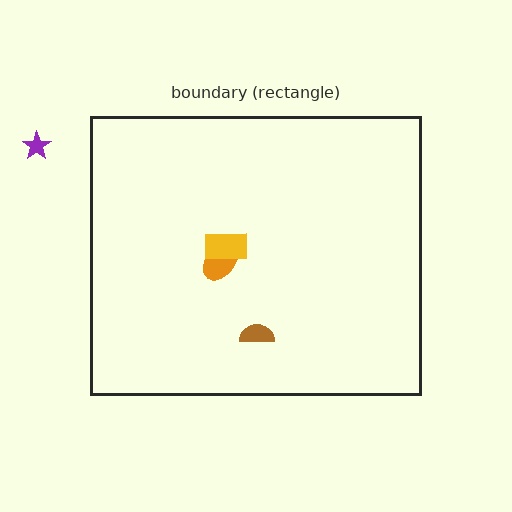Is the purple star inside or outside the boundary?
Outside.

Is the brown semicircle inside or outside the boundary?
Inside.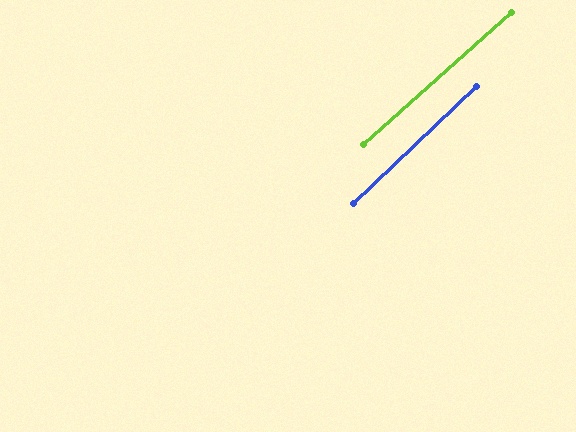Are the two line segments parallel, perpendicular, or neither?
Parallel — their directions differ by only 1.9°.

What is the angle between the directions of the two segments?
Approximately 2 degrees.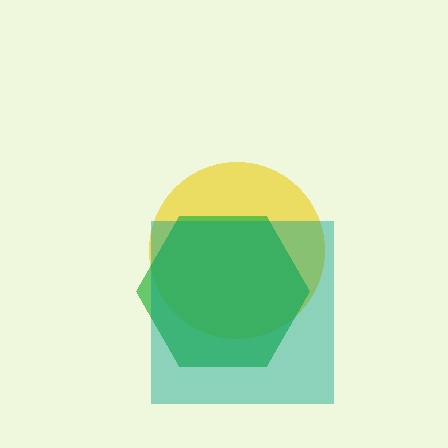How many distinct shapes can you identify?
There are 3 distinct shapes: a yellow circle, a green hexagon, a teal square.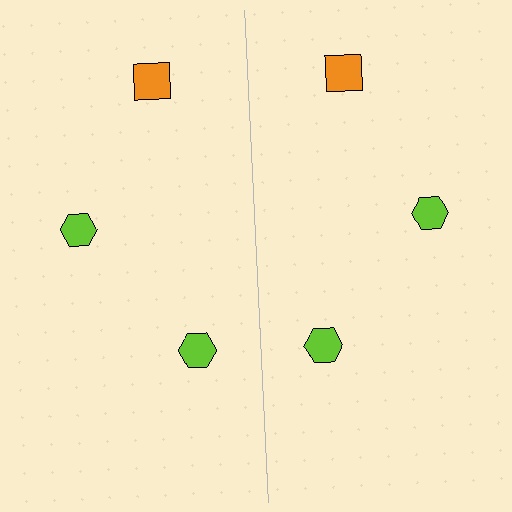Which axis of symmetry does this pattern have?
The pattern has a vertical axis of symmetry running through the center of the image.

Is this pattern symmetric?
Yes, this pattern has bilateral (reflection) symmetry.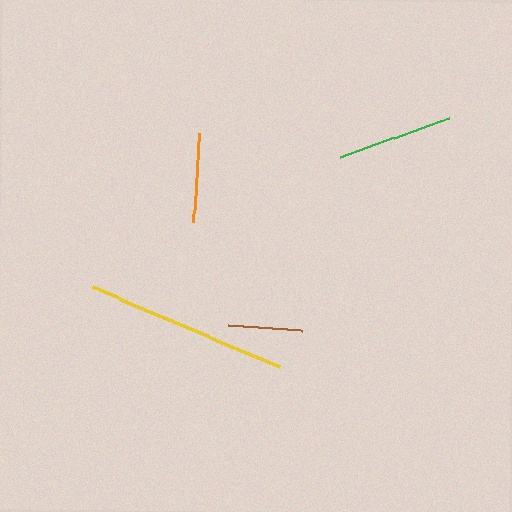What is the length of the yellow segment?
The yellow segment is approximately 204 pixels long.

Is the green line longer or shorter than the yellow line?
The yellow line is longer than the green line.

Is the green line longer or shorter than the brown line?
The green line is longer than the brown line.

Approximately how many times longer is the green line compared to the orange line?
The green line is approximately 1.3 times the length of the orange line.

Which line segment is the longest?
The yellow line is the longest at approximately 204 pixels.